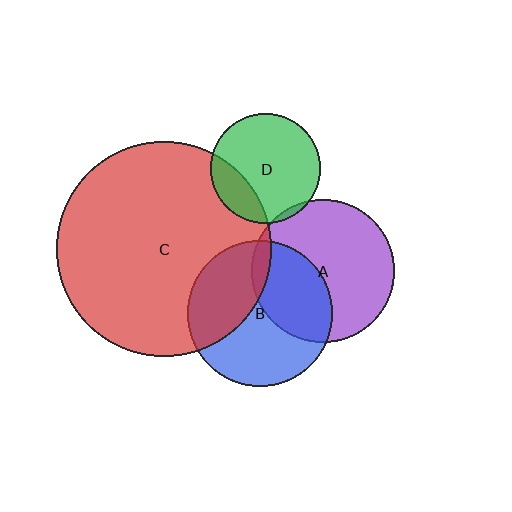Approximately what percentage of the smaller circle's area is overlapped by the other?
Approximately 20%.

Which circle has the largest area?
Circle C (red).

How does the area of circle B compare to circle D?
Approximately 1.8 times.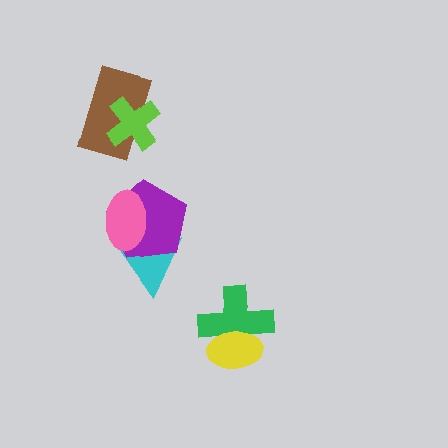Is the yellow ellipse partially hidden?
No, no other shape covers it.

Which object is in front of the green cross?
The yellow ellipse is in front of the green cross.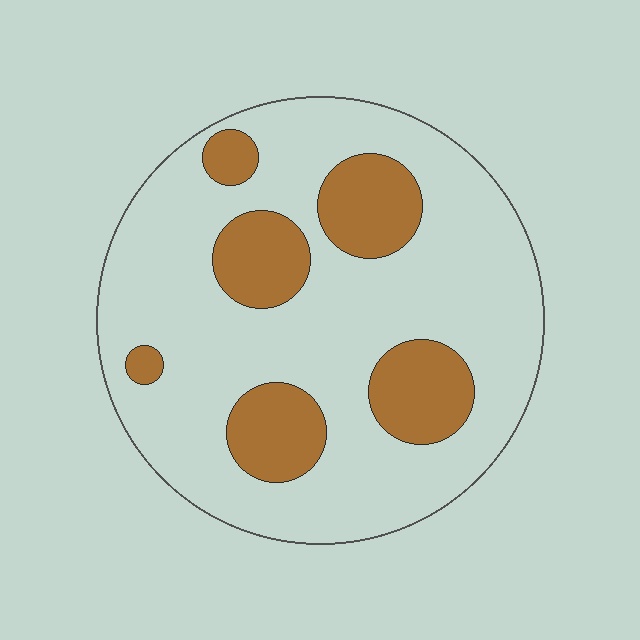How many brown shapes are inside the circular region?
6.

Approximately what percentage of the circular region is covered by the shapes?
Approximately 25%.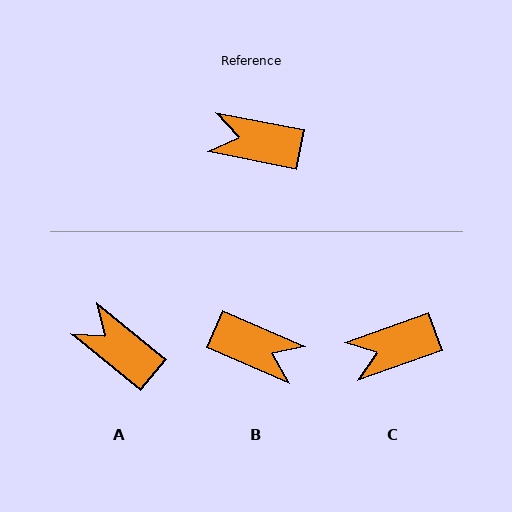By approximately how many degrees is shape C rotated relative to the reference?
Approximately 31 degrees counter-clockwise.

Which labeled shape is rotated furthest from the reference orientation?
B, about 167 degrees away.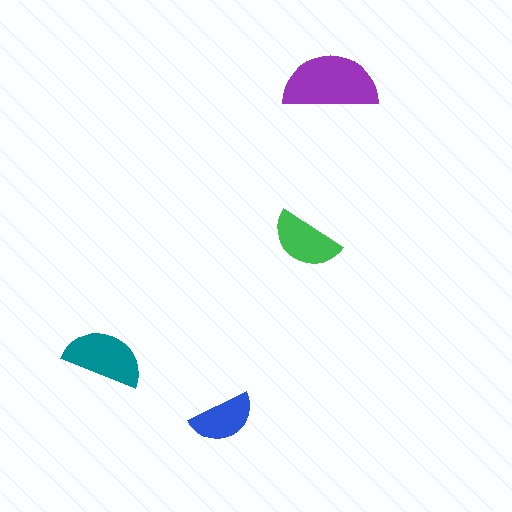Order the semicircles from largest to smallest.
the purple one, the teal one, the green one, the blue one.